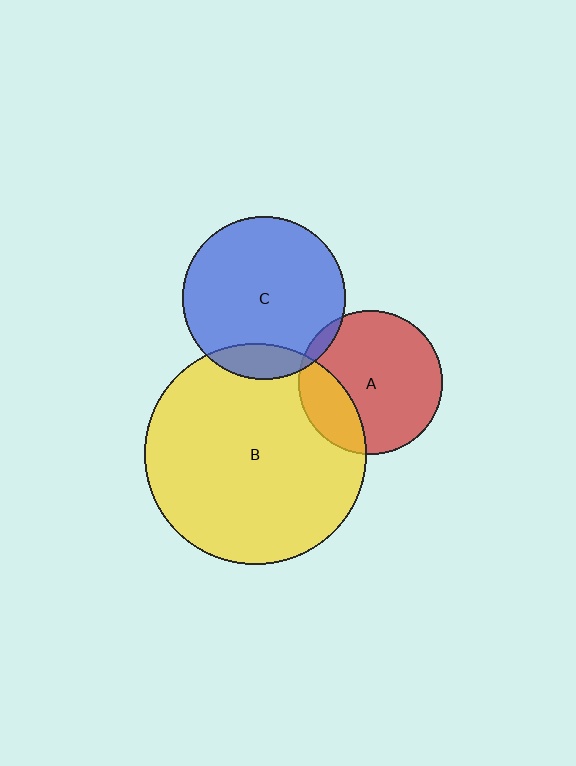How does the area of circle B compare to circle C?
Approximately 1.9 times.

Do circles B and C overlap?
Yes.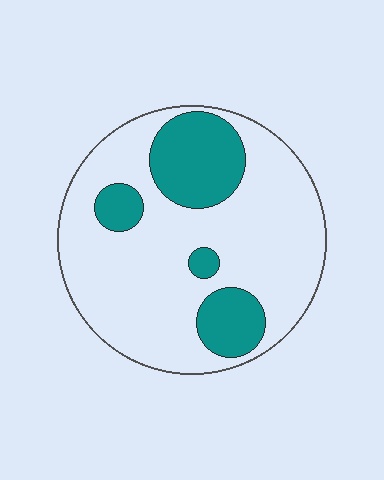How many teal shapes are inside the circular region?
4.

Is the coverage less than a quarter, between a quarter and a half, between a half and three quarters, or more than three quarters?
Less than a quarter.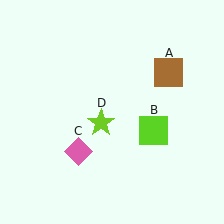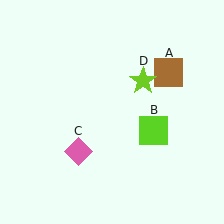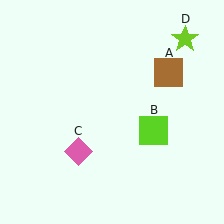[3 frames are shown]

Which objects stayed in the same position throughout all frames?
Brown square (object A) and lime square (object B) and pink diamond (object C) remained stationary.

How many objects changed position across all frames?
1 object changed position: lime star (object D).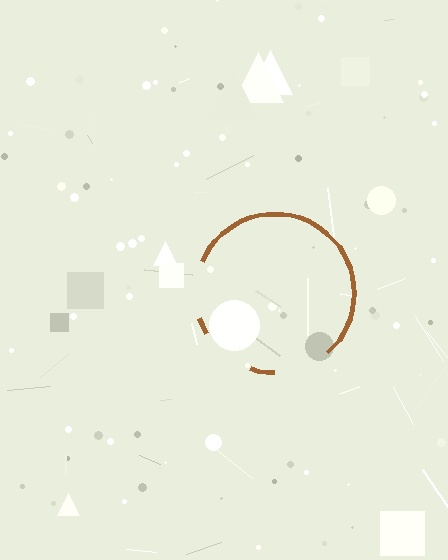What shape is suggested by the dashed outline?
The dashed outline suggests a circle.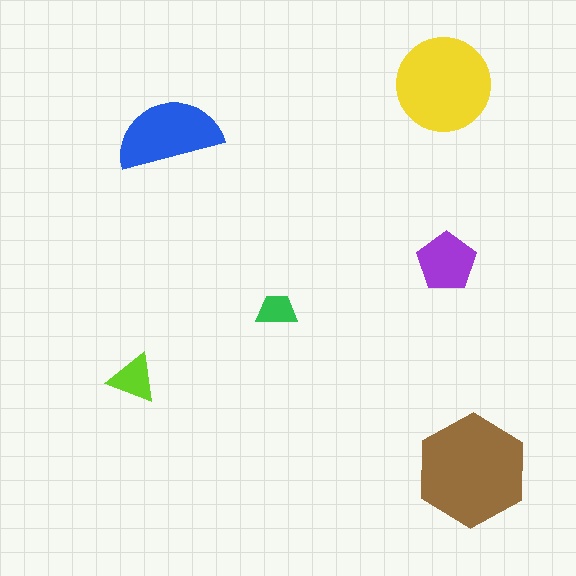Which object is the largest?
The brown hexagon.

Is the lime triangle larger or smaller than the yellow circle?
Smaller.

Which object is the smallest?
The green trapezoid.